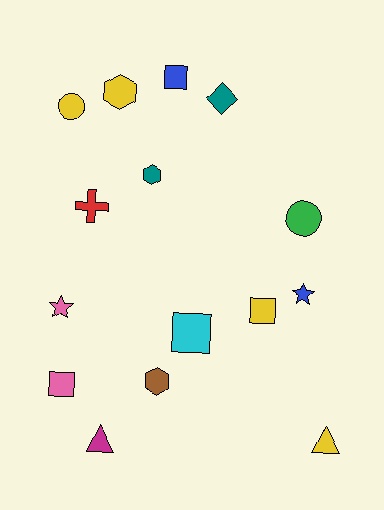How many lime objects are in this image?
There are no lime objects.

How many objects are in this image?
There are 15 objects.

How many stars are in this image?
There are 2 stars.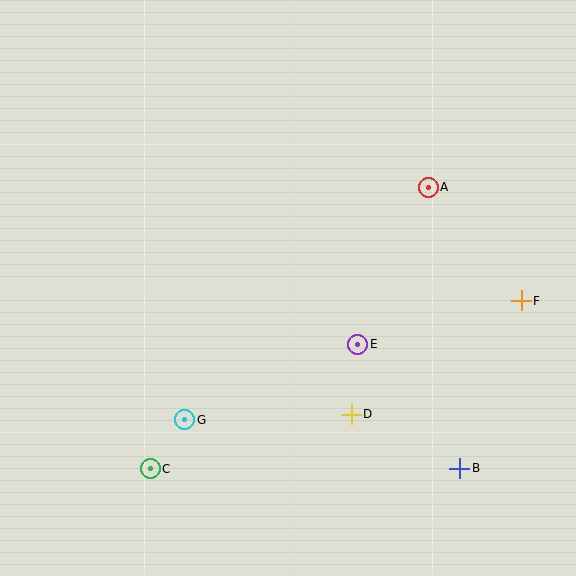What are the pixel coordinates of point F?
Point F is at (521, 301).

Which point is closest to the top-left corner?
Point G is closest to the top-left corner.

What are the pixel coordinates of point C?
Point C is at (150, 469).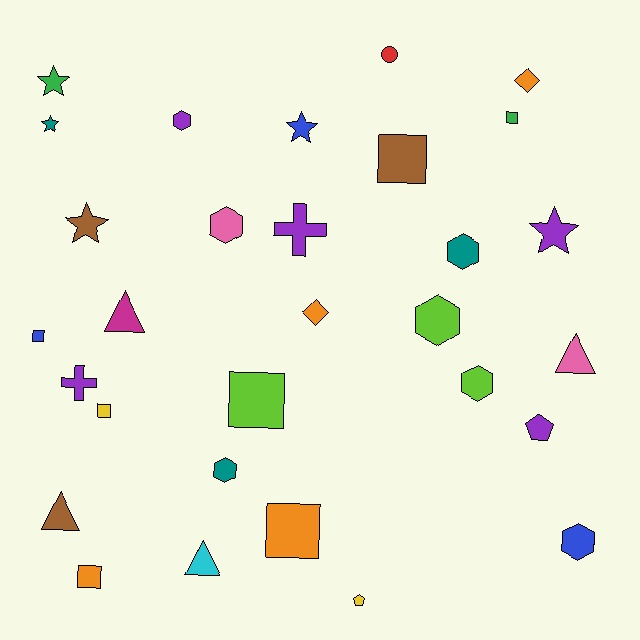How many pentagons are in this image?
There are 2 pentagons.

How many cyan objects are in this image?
There is 1 cyan object.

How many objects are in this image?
There are 30 objects.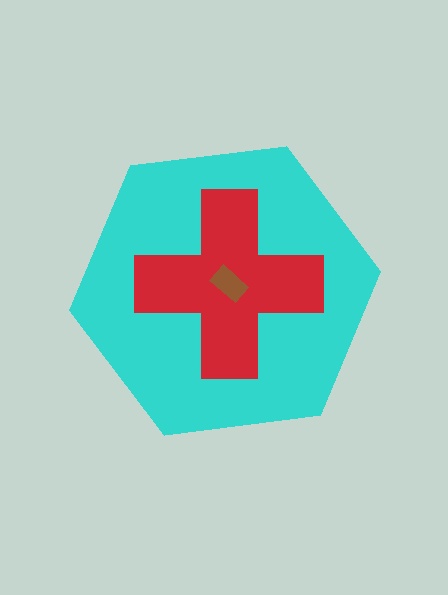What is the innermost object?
The brown rectangle.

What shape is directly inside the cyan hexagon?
The red cross.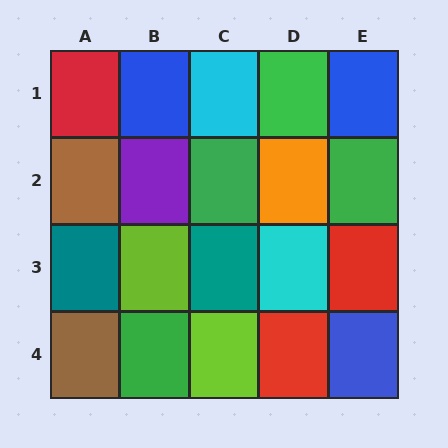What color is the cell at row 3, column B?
Lime.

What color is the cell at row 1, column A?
Red.